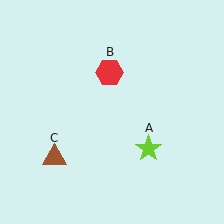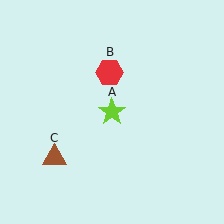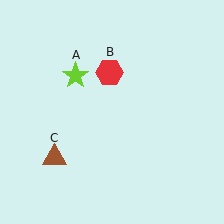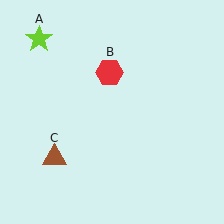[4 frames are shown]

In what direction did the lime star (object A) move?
The lime star (object A) moved up and to the left.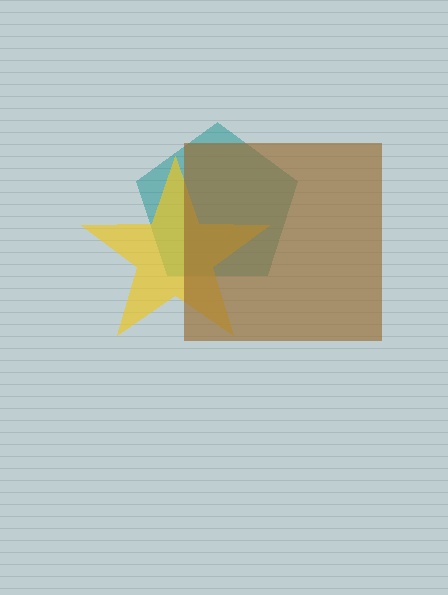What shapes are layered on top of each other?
The layered shapes are: a teal pentagon, a yellow star, a brown square.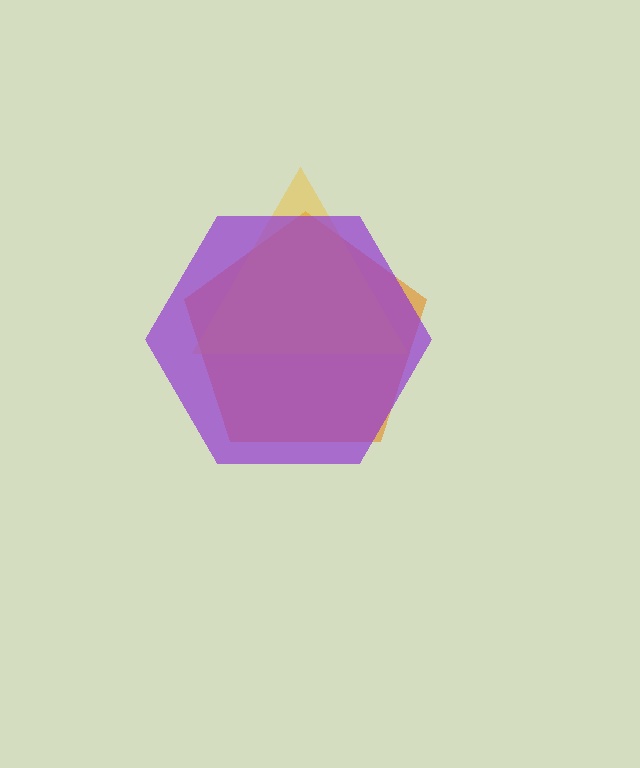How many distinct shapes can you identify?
There are 3 distinct shapes: an orange pentagon, a yellow triangle, a purple hexagon.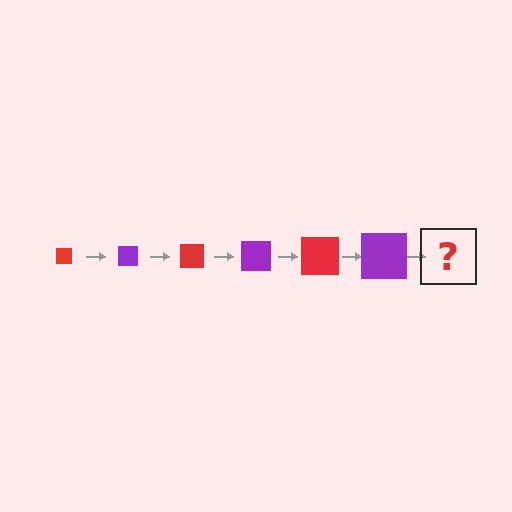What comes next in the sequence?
The next element should be a red square, larger than the previous one.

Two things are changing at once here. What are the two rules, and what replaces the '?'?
The two rules are that the square grows larger each step and the color cycles through red and purple. The '?' should be a red square, larger than the previous one.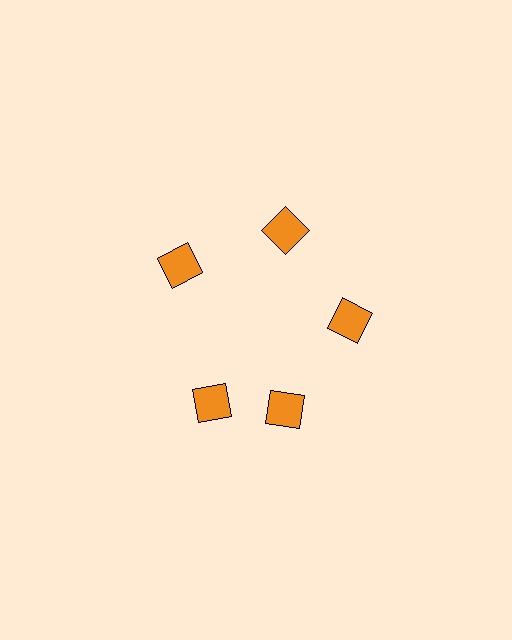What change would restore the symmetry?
The symmetry would be restored by rotating it back into even spacing with its neighbors so that all 5 diamonds sit at equal angles and equal distance from the center.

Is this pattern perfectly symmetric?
No. The 5 orange diamonds are arranged in a ring, but one element near the 8 o'clock position is rotated out of alignment along the ring, breaking the 5-fold rotational symmetry.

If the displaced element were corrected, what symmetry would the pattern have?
It would have 5-fold rotational symmetry — the pattern would map onto itself every 72 degrees.